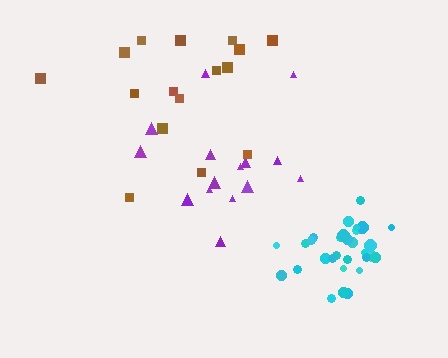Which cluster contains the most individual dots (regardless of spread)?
Cyan (31).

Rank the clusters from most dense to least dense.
cyan, purple, brown.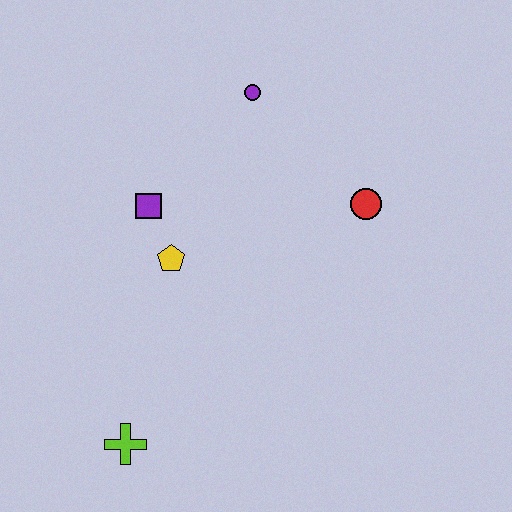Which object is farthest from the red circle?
The lime cross is farthest from the red circle.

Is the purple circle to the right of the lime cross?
Yes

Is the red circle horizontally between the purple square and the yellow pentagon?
No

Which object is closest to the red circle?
The purple circle is closest to the red circle.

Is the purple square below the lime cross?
No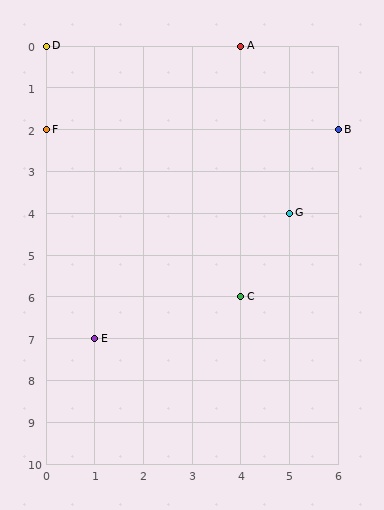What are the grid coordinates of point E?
Point E is at grid coordinates (1, 7).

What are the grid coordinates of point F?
Point F is at grid coordinates (0, 2).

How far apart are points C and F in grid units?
Points C and F are 4 columns and 4 rows apart (about 5.7 grid units diagonally).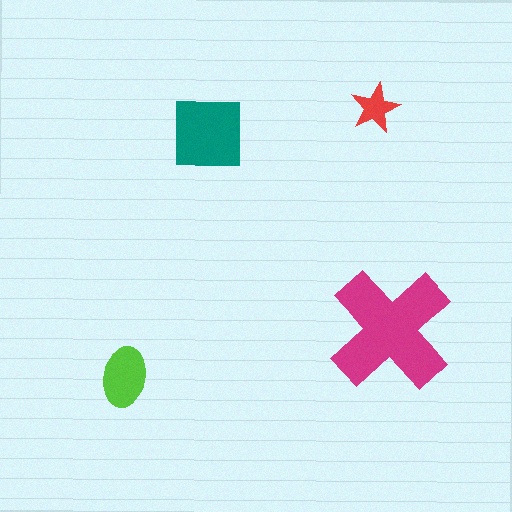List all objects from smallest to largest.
The red star, the lime ellipse, the teal square, the magenta cross.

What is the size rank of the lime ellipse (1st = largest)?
3rd.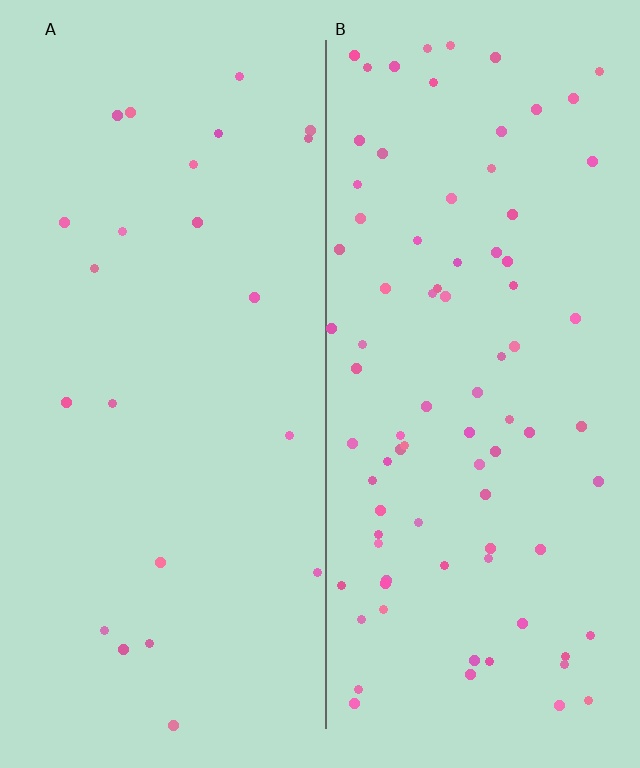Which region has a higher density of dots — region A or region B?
B (the right).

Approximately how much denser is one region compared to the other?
Approximately 3.7× — region B over region A.